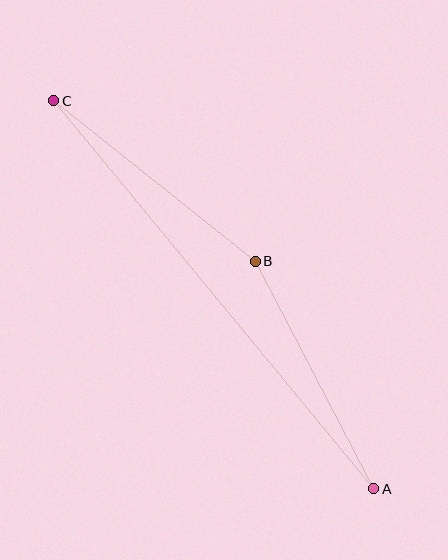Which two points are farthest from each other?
Points A and C are farthest from each other.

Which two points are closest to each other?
Points A and B are closest to each other.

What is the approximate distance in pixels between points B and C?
The distance between B and C is approximately 258 pixels.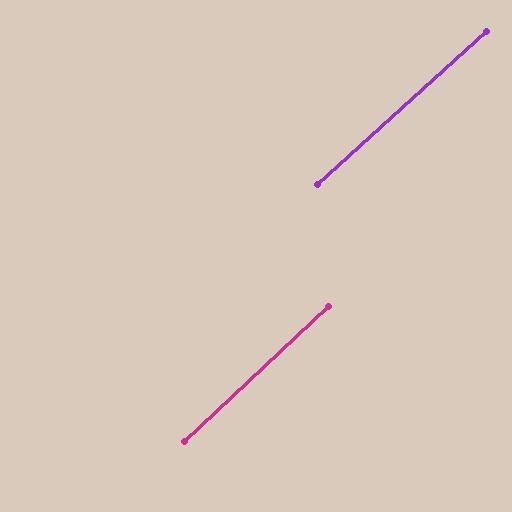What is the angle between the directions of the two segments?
Approximately 1 degree.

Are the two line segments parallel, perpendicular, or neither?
Parallel — their directions differ by only 0.9°.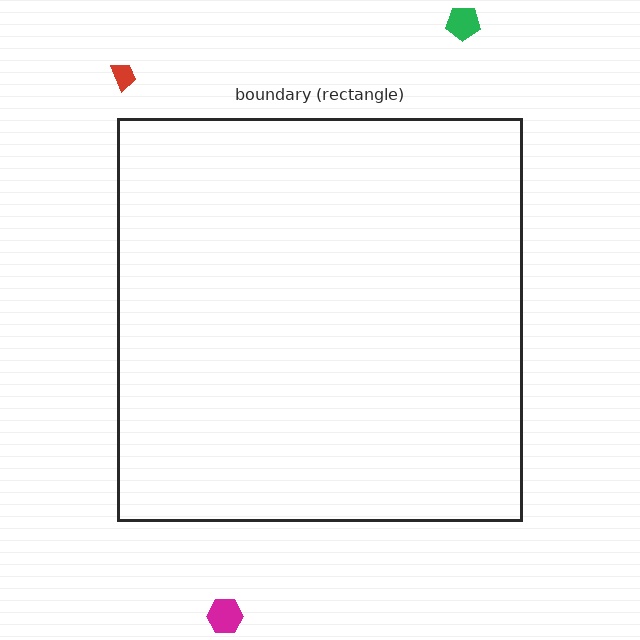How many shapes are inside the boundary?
0 inside, 3 outside.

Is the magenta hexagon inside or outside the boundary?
Outside.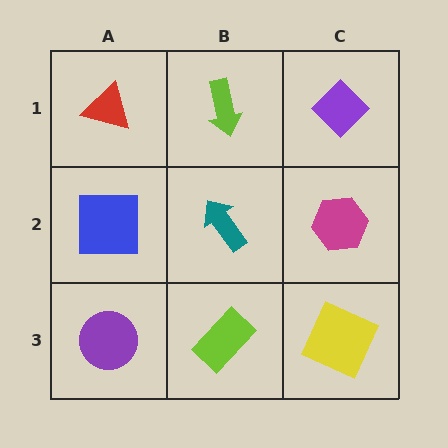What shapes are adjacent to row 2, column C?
A purple diamond (row 1, column C), a yellow square (row 3, column C), a teal arrow (row 2, column B).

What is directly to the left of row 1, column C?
A lime arrow.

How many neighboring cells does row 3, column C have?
2.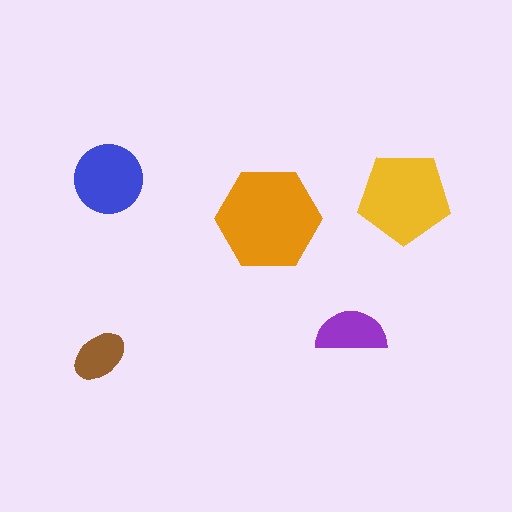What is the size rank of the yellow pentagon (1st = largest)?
2nd.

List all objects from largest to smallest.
The orange hexagon, the yellow pentagon, the blue circle, the purple semicircle, the brown ellipse.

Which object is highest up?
The blue circle is topmost.